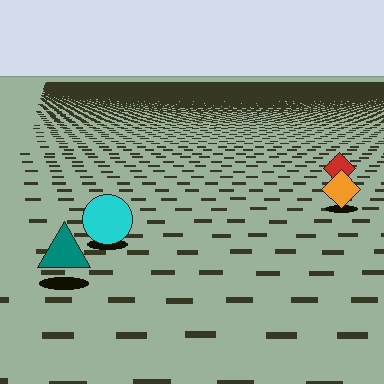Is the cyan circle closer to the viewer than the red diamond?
Yes. The cyan circle is closer — you can tell from the texture gradient: the ground texture is coarser near it.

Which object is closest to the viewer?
The teal triangle is closest. The texture marks near it are larger and more spread out.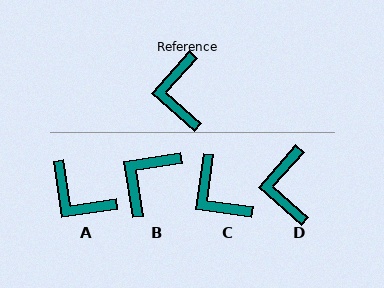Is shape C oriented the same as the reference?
No, it is off by about 33 degrees.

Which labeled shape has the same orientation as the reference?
D.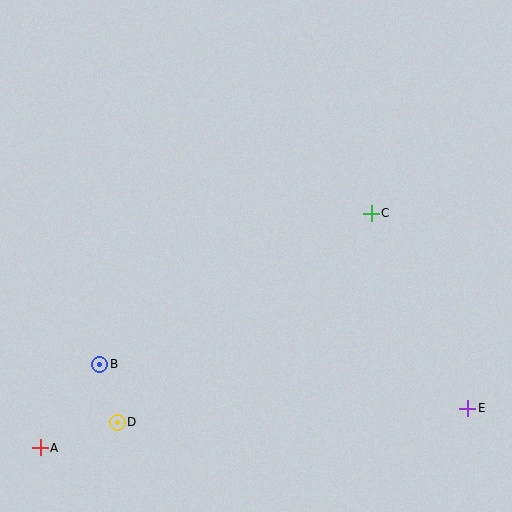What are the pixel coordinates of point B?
Point B is at (100, 364).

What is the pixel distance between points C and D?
The distance between C and D is 329 pixels.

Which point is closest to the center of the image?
Point C at (371, 213) is closest to the center.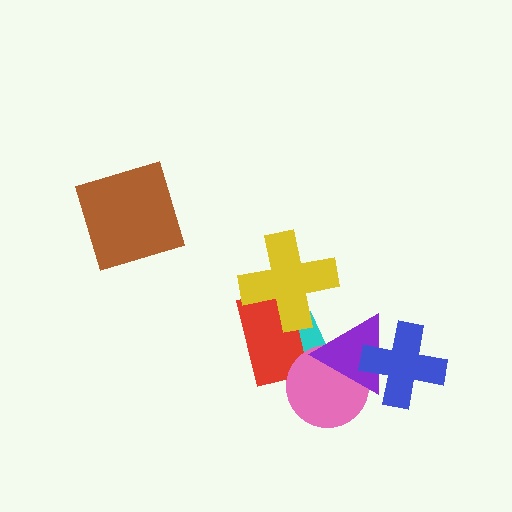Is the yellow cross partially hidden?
No, no other shape covers it.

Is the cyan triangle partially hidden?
Yes, it is partially covered by another shape.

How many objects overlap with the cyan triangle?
4 objects overlap with the cyan triangle.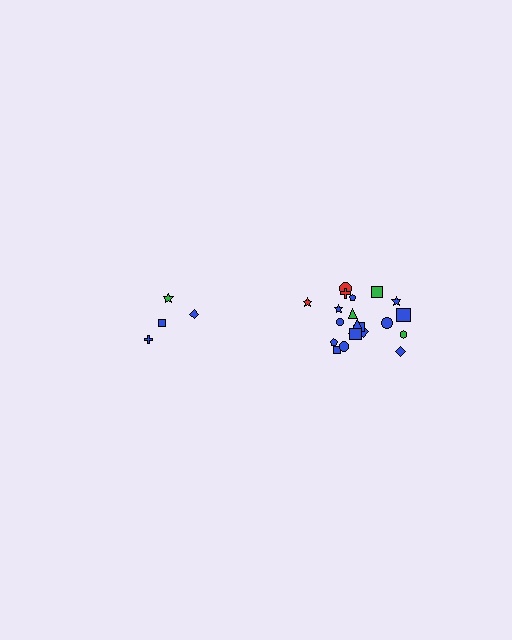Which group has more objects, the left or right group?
The right group.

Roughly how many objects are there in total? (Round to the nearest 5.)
Roughly 25 objects in total.